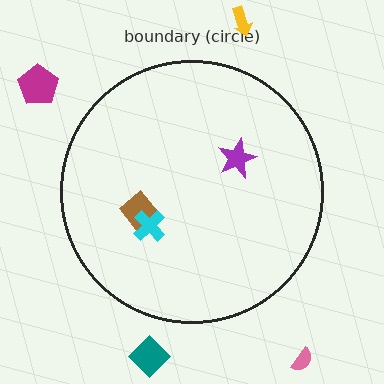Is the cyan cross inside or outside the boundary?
Inside.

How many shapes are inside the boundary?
3 inside, 4 outside.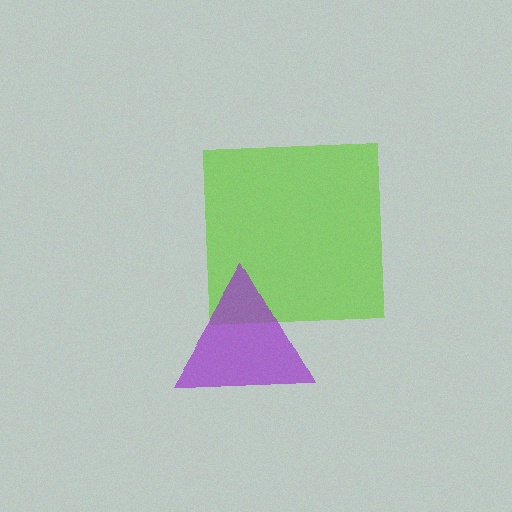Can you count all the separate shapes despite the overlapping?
Yes, there are 2 separate shapes.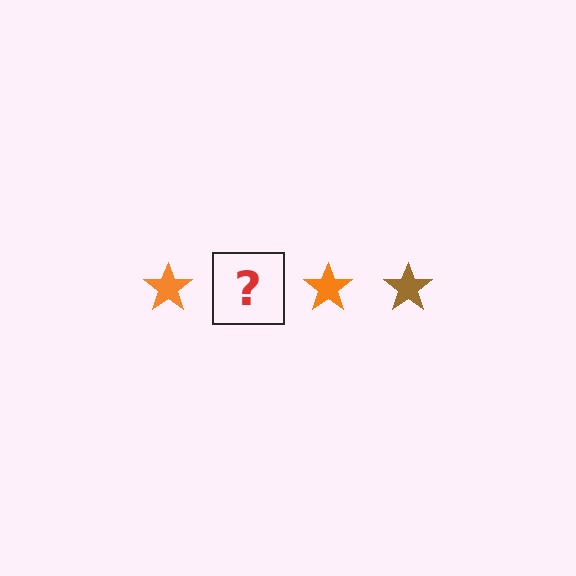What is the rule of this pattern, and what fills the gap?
The rule is that the pattern cycles through orange, brown stars. The gap should be filled with a brown star.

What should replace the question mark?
The question mark should be replaced with a brown star.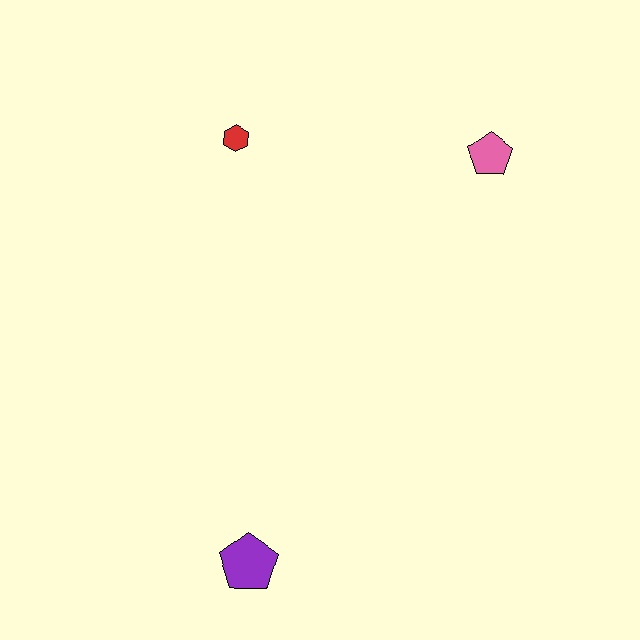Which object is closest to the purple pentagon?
The red hexagon is closest to the purple pentagon.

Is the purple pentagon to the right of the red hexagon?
Yes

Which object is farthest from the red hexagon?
The purple pentagon is farthest from the red hexagon.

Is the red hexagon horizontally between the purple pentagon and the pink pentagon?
No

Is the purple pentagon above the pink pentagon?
No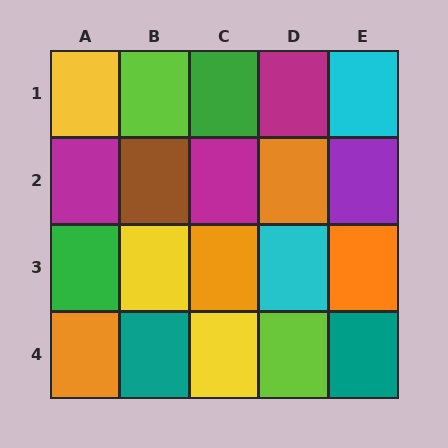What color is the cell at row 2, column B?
Brown.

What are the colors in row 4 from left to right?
Orange, teal, yellow, lime, teal.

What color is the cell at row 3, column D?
Cyan.